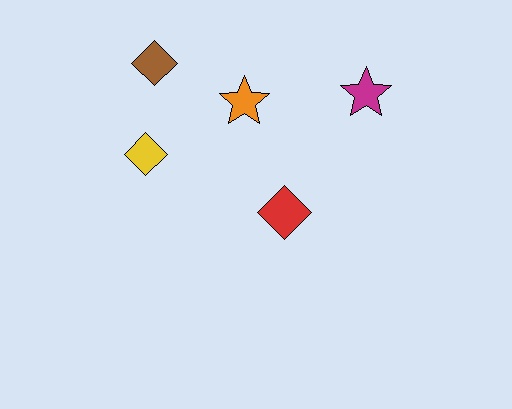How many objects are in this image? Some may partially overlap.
There are 5 objects.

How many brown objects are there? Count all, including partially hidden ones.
There is 1 brown object.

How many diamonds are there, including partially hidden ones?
There are 3 diamonds.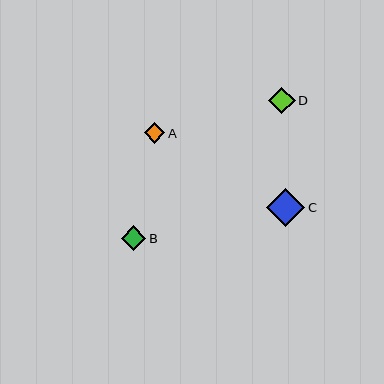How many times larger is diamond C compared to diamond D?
Diamond C is approximately 1.4 times the size of diamond D.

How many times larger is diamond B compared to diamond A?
Diamond B is approximately 1.2 times the size of diamond A.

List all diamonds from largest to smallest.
From largest to smallest: C, D, B, A.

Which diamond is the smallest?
Diamond A is the smallest with a size of approximately 21 pixels.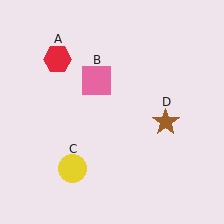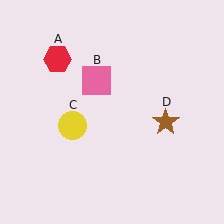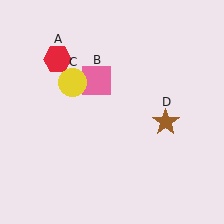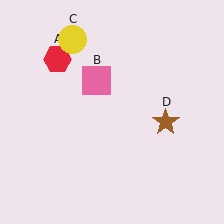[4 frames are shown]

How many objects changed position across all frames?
1 object changed position: yellow circle (object C).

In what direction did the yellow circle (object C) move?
The yellow circle (object C) moved up.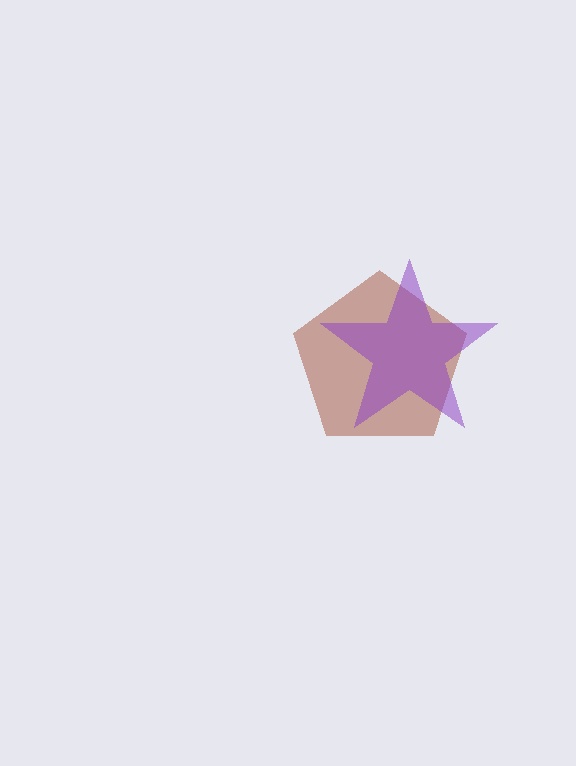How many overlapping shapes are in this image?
There are 2 overlapping shapes in the image.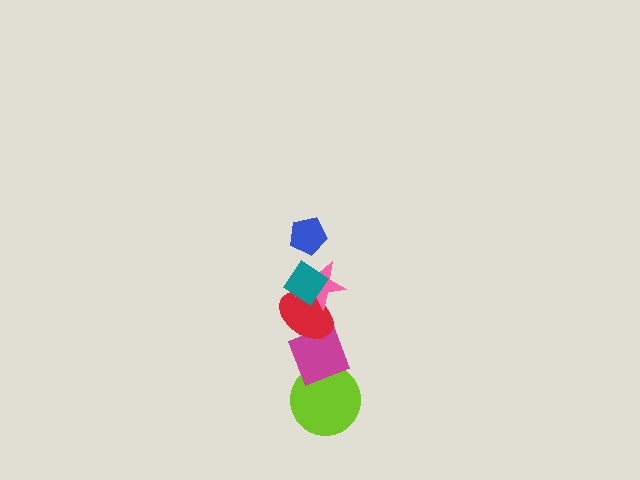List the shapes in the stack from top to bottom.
From top to bottom: the blue pentagon, the teal diamond, the pink star, the red ellipse, the magenta diamond, the lime circle.